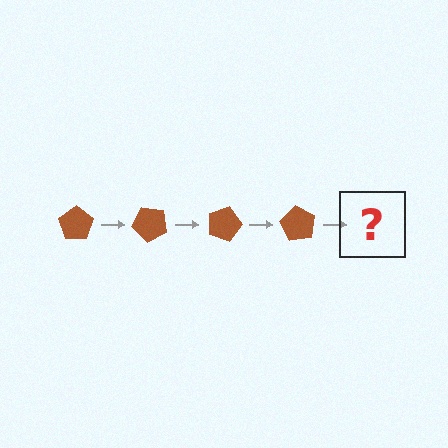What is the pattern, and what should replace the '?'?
The pattern is that the pentagon rotates 45 degrees each step. The '?' should be a brown pentagon rotated 180 degrees.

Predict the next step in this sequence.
The next step is a brown pentagon rotated 180 degrees.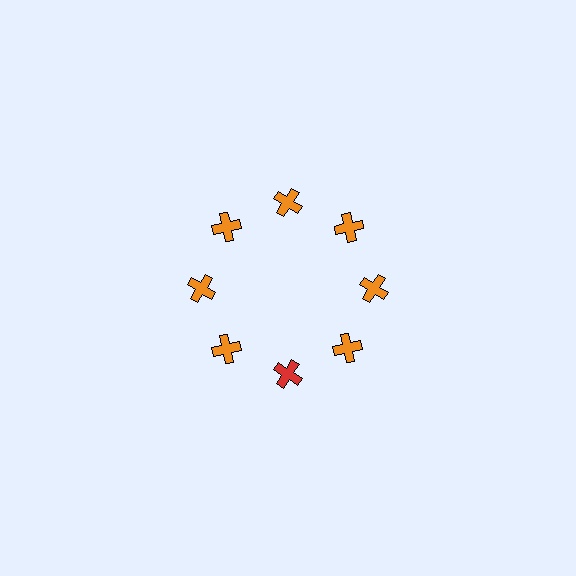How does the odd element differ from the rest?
It has a different color: red instead of orange.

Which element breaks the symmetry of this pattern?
The red cross at roughly the 6 o'clock position breaks the symmetry. All other shapes are orange crosses.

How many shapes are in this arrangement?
There are 8 shapes arranged in a ring pattern.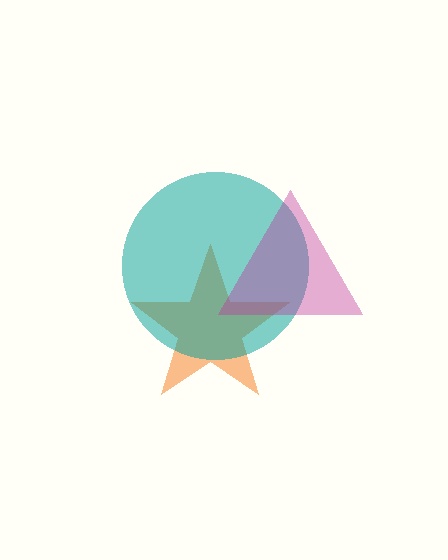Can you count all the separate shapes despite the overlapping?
Yes, there are 3 separate shapes.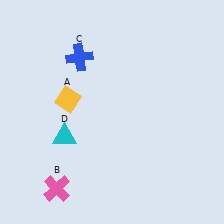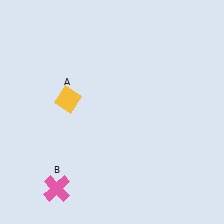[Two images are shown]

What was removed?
The blue cross (C), the cyan triangle (D) were removed in Image 2.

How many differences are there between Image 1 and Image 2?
There are 2 differences between the two images.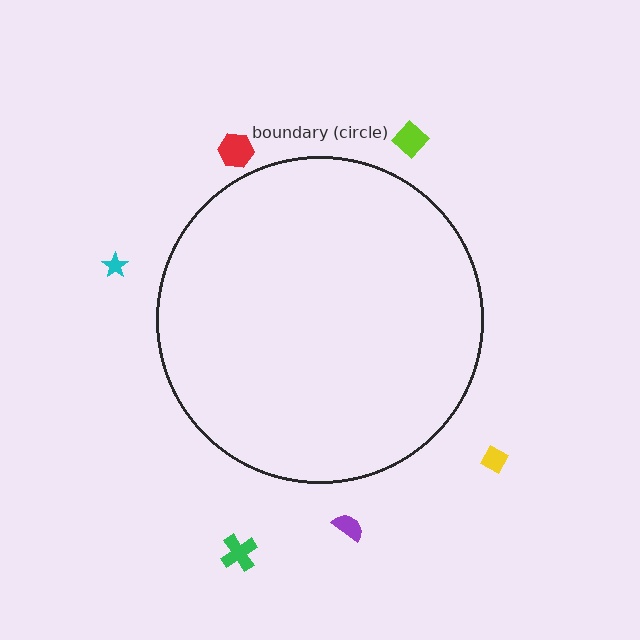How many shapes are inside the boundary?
0 inside, 6 outside.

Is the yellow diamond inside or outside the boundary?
Outside.